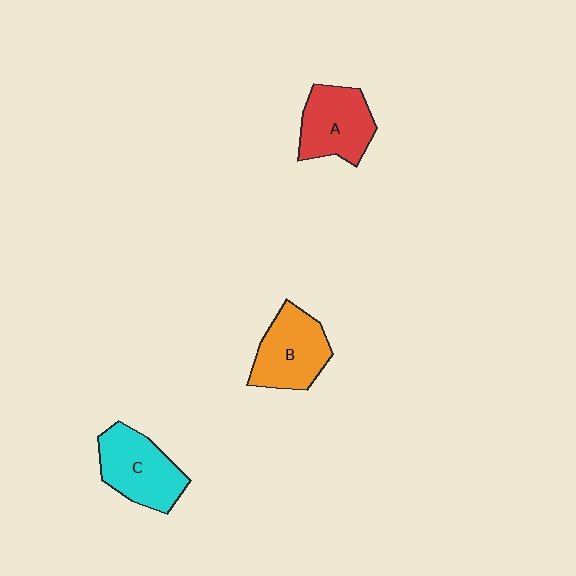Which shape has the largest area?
Shape C (cyan).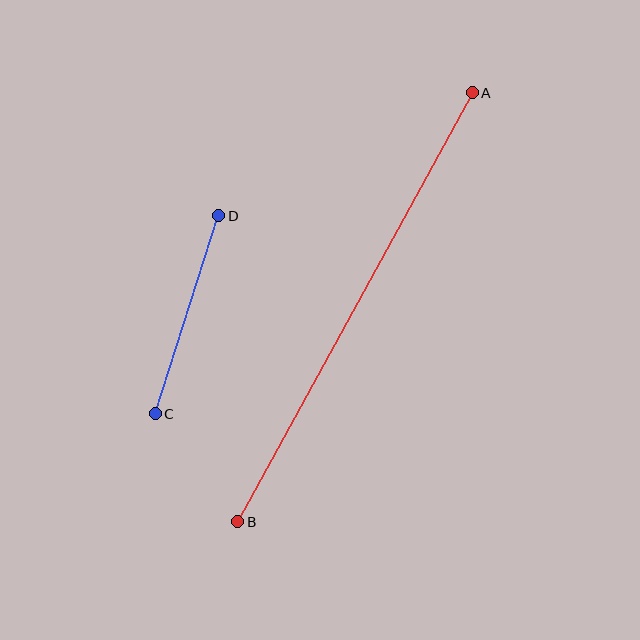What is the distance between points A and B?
The distance is approximately 489 pixels.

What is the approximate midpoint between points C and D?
The midpoint is at approximately (187, 315) pixels.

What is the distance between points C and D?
The distance is approximately 208 pixels.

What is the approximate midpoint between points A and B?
The midpoint is at approximately (355, 307) pixels.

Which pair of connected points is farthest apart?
Points A and B are farthest apart.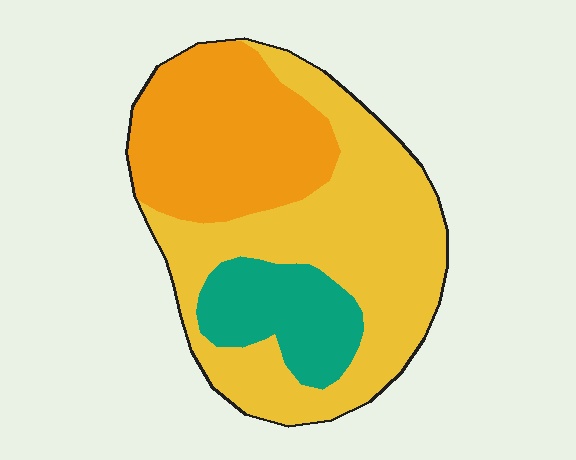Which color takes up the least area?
Teal, at roughly 15%.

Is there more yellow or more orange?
Yellow.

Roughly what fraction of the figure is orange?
Orange takes up about one third (1/3) of the figure.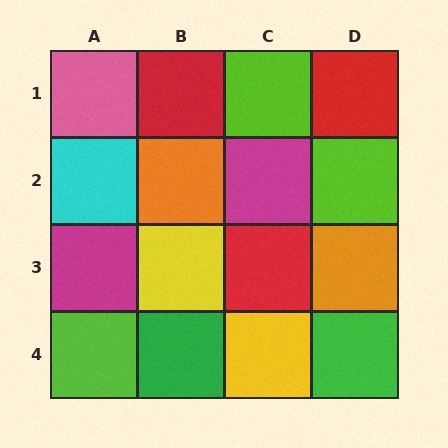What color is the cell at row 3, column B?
Yellow.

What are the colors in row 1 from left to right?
Pink, red, lime, red.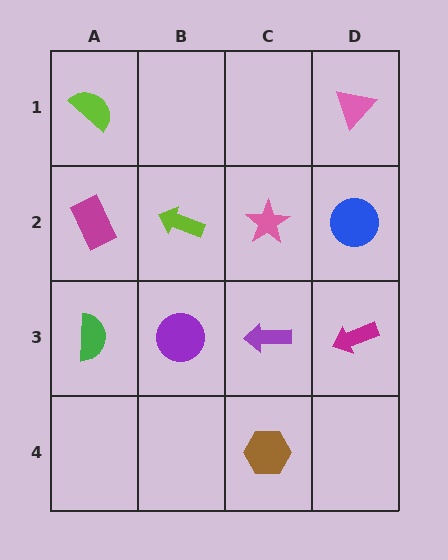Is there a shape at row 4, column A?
No, that cell is empty.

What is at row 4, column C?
A brown hexagon.